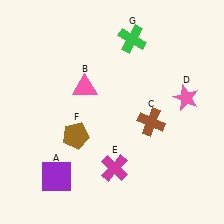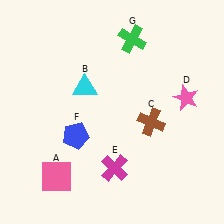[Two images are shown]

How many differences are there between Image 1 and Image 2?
There are 3 differences between the two images.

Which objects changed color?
A changed from purple to pink. B changed from pink to cyan. F changed from brown to blue.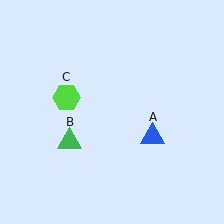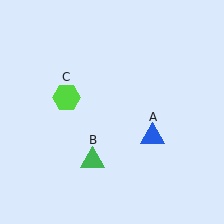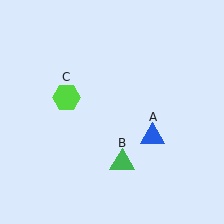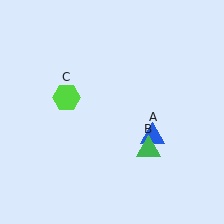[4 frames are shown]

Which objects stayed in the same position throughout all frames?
Blue triangle (object A) and lime hexagon (object C) remained stationary.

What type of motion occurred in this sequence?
The green triangle (object B) rotated counterclockwise around the center of the scene.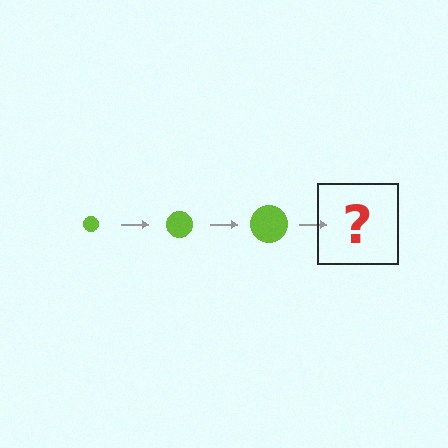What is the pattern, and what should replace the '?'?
The pattern is that the circle gets progressively larger each step. The '?' should be a lime circle, larger than the previous one.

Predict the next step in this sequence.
The next step is a lime circle, larger than the previous one.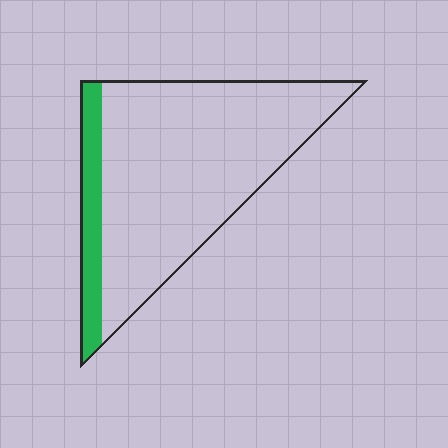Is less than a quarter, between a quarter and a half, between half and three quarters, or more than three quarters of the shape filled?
Less than a quarter.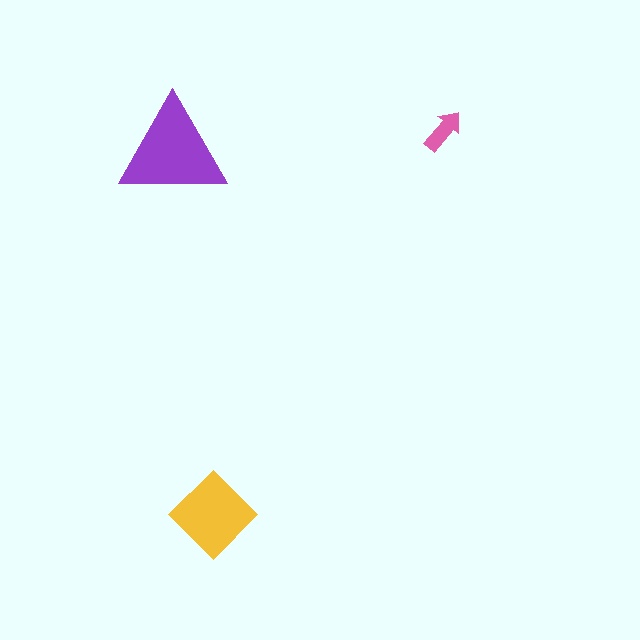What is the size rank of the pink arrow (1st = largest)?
3rd.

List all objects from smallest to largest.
The pink arrow, the yellow diamond, the purple triangle.